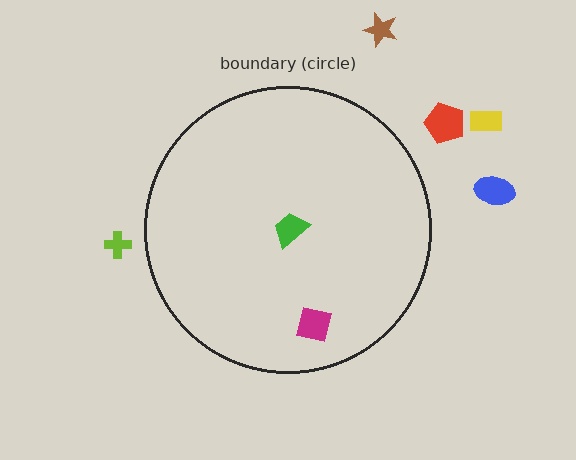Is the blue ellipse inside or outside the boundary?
Outside.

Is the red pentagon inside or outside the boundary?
Outside.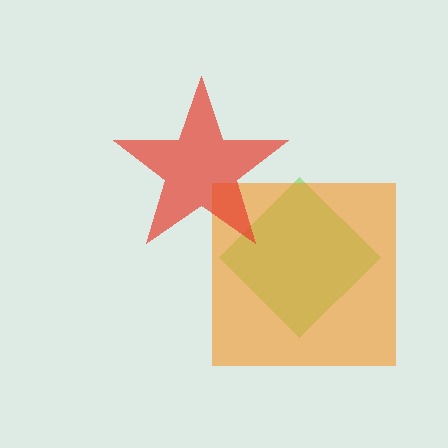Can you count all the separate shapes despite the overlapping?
Yes, there are 3 separate shapes.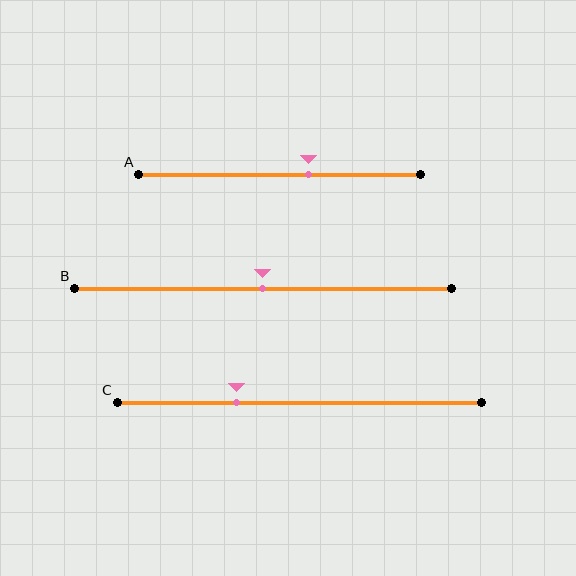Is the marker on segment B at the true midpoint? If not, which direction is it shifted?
Yes, the marker on segment B is at the true midpoint.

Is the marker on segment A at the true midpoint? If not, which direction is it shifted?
No, the marker on segment A is shifted to the right by about 10% of the segment length.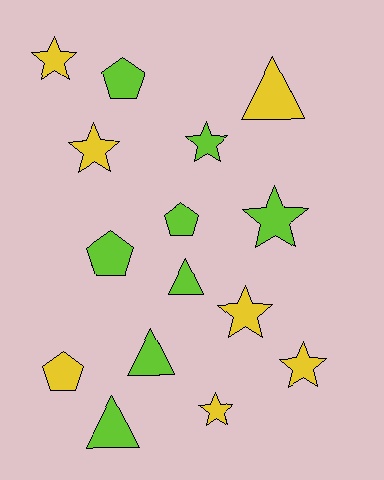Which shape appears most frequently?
Star, with 7 objects.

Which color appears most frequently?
Lime, with 8 objects.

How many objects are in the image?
There are 15 objects.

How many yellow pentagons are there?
There is 1 yellow pentagon.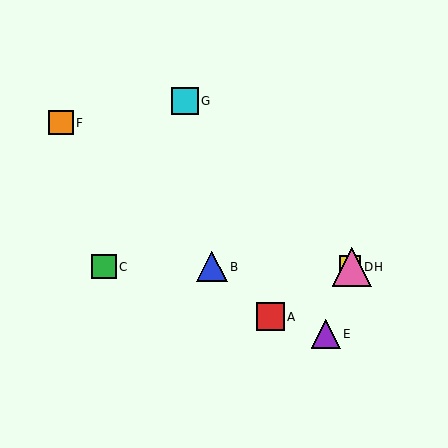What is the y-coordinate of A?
Object A is at y≈317.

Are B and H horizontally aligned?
Yes, both are at y≈267.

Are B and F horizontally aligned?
No, B is at y≈267 and F is at y≈123.